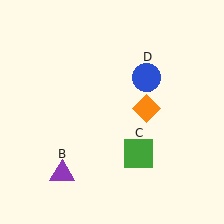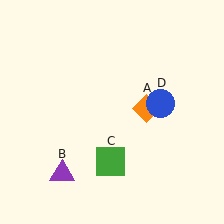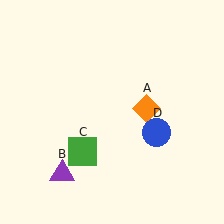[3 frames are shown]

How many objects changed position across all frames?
2 objects changed position: green square (object C), blue circle (object D).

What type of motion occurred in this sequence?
The green square (object C), blue circle (object D) rotated clockwise around the center of the scene.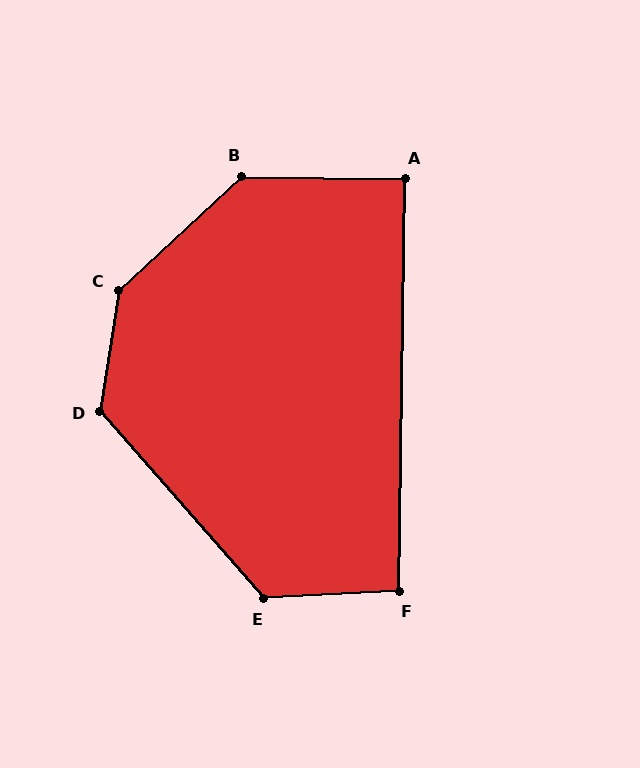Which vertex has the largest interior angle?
C, at approximately 142 degrees.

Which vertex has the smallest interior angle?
A, at approximately 90 degrees.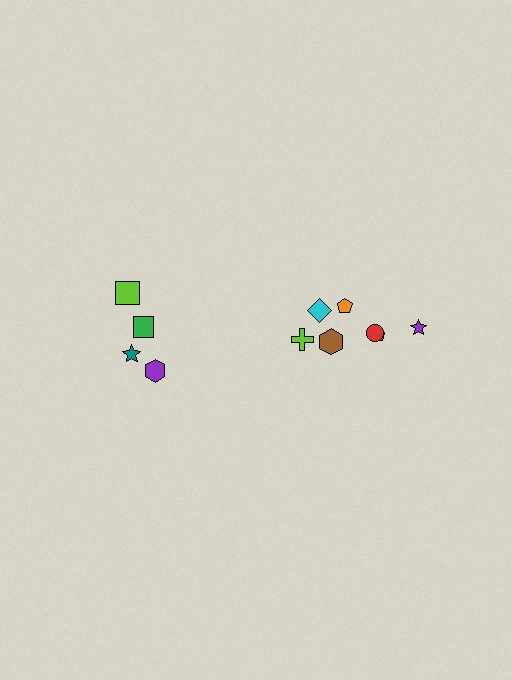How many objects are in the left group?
There are 4 objects.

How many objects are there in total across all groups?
There are 11 objects.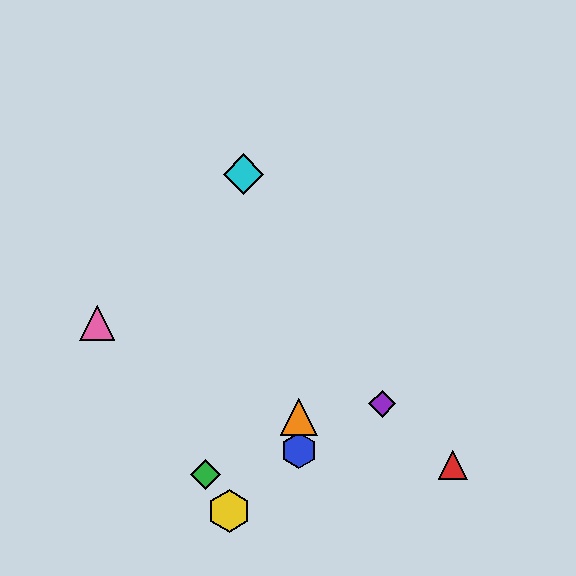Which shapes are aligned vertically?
The blue hexagon, the orange triangle are aligned vertically.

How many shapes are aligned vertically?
2 shapes (the blue hexagon, the orange triangle) are aligned vertically.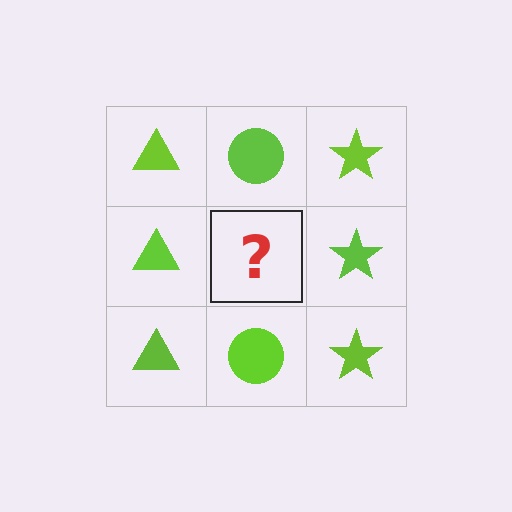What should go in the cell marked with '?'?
The missing cell should contain a lime circle.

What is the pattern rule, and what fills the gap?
The rule is that each column has a consistent shape. The gap should be filled with a lime circle.